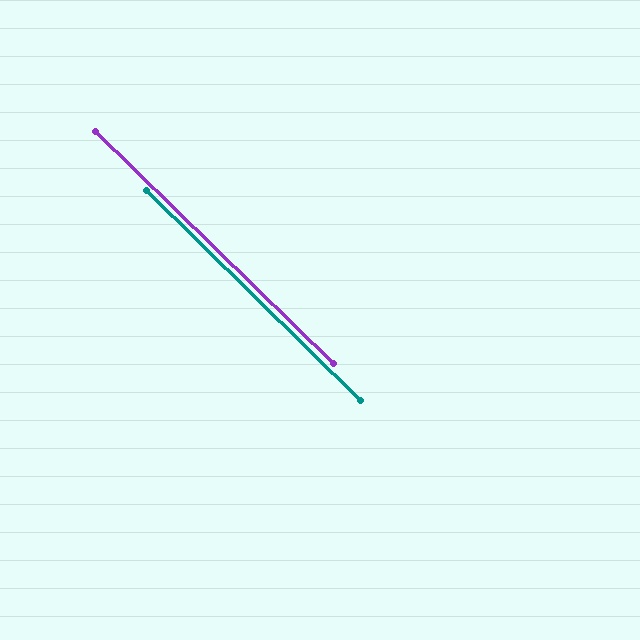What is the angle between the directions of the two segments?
Approximately 0 degrees.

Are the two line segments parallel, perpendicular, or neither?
Parallel — their directions differ by only 0.2°.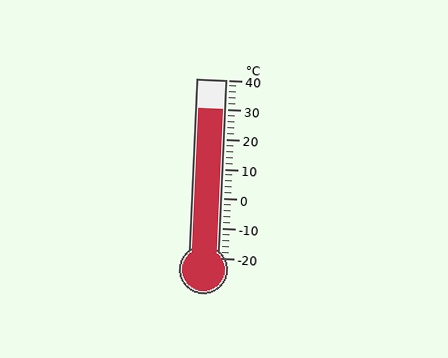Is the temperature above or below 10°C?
The temperature is above 10°C.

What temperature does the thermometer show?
The thermometer shows approximately 30°C.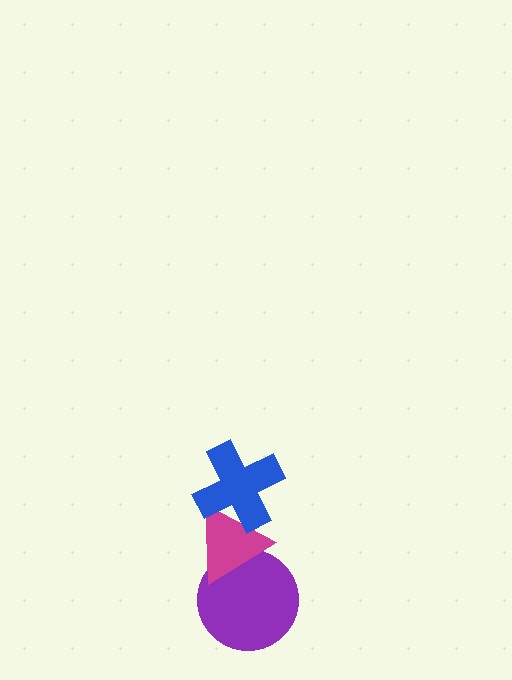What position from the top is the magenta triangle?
The magenta triangle is 2nd from the top.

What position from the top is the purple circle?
The purple circle is 3rd from the top.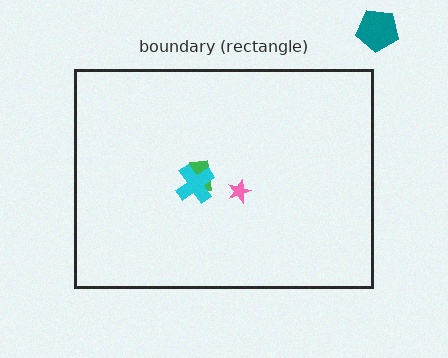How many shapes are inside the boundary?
3 inside, 1 outside.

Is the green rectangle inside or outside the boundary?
Inside.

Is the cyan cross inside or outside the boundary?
Inside.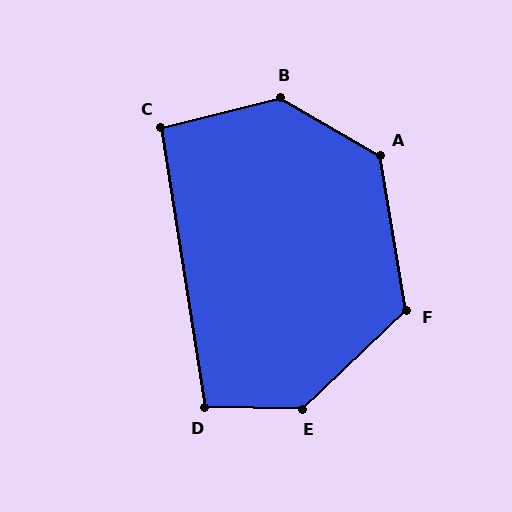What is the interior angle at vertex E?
Approximately 136 degrees (obtuse).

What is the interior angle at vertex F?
Approximately 124 degrees (obtuse).